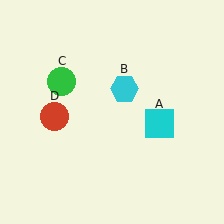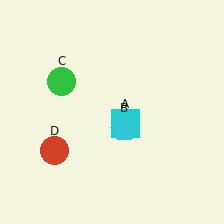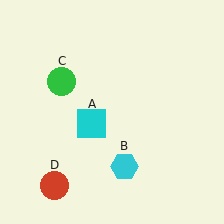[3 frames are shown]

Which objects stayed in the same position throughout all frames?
Green circle (object C) remained stationary.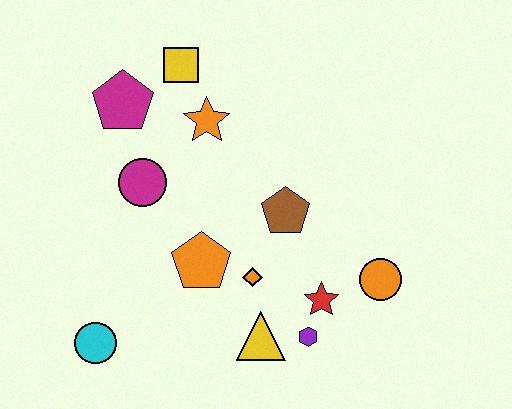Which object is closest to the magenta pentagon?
The yellow square is closest to the magenta pentagon.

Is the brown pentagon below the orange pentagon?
No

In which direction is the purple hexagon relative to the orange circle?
The purple hexagon is to the left of the orange circle.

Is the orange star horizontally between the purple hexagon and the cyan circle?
Yes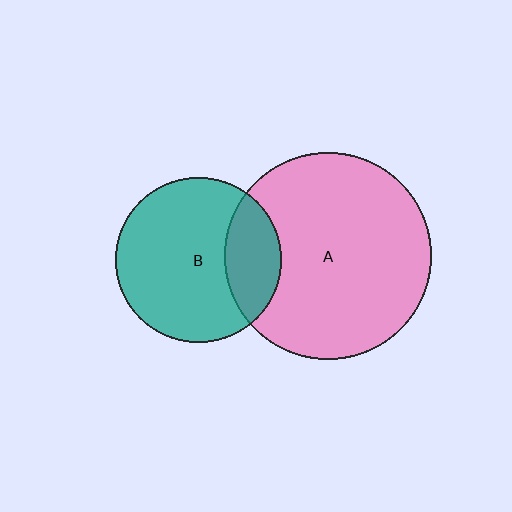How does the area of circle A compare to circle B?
Approximately 1.6 times.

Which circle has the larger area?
Circle A (pink).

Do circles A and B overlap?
Yes.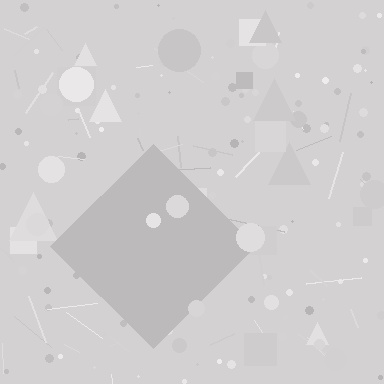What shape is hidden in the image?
A diamond is hidden in the image.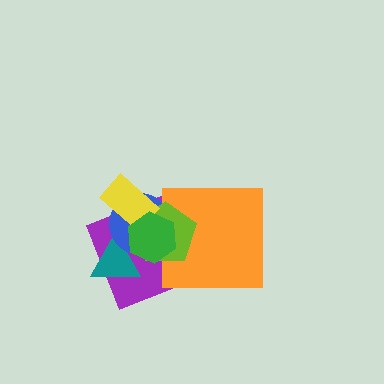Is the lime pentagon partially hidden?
Yes, it is partially covered by another shape.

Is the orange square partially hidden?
Yes, it is partially covered by another shape.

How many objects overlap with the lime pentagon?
5 objects overlap with the lime pentagon.